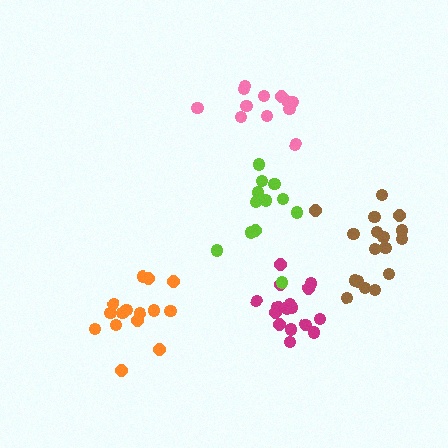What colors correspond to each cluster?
The clusters are colored: magenta, orange, pink, lime, brown.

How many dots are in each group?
Group 1: 16 dots, Group 2: 15 dots, Group 3: 12 dots, Group 4: 12 dots, Group 5: 17 dots (72 total).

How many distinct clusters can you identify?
There are 5 distinct clusters.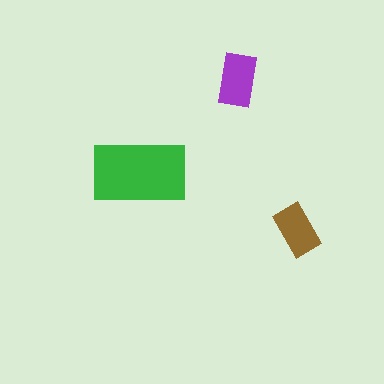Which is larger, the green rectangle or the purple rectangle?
The green one.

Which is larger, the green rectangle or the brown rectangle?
The green one.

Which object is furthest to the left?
The green rectangle is leftmost.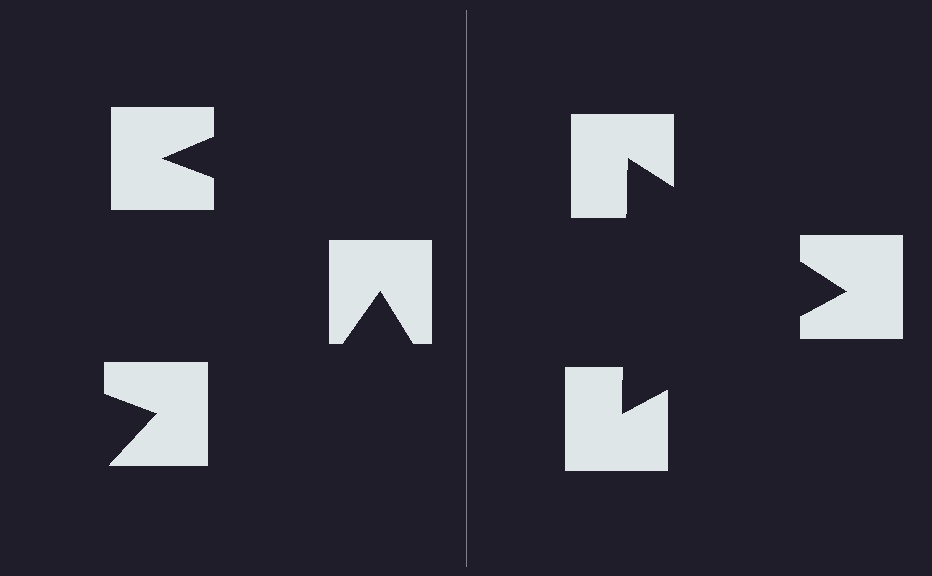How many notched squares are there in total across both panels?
6 — 3 on each side.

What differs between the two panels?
The notched squares are positioned identically on both sides; only the wedge orientations differ. On the right they align to a triangle; on the left they are misaligned.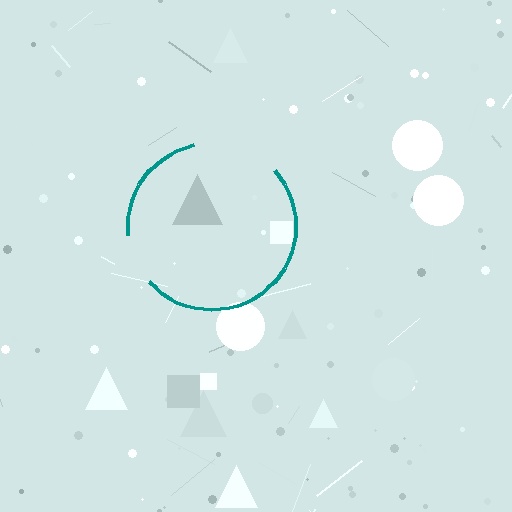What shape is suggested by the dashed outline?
The dashed outline suggests a circle.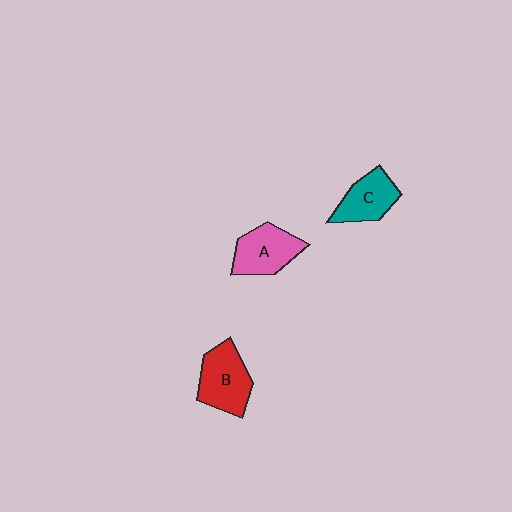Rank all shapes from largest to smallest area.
From largest to smallest: B (red), A (pink), C (teal).